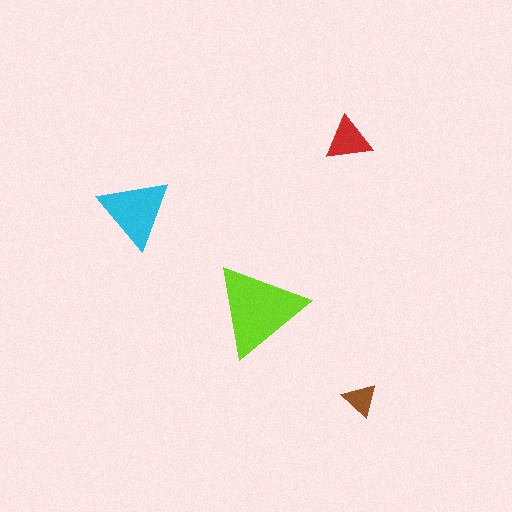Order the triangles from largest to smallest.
the lime one, the cyan one, the red one, the brown one.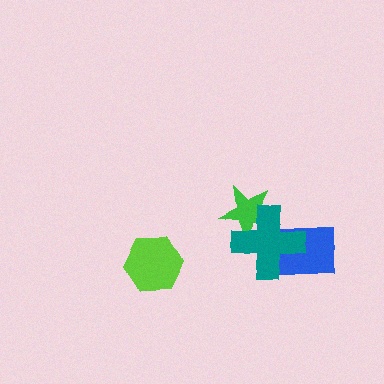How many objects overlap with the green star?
1 object overlaps with the green star.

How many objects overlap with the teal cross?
2 objects overlap with the teal cross.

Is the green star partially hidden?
Yes, it is partially covered by another shape.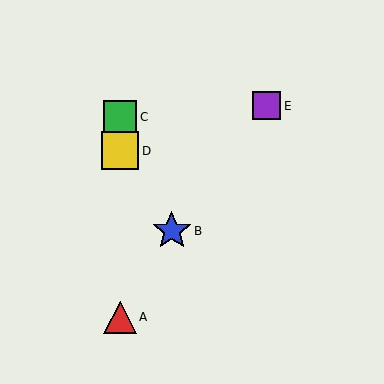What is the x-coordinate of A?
Object A is at x≈120.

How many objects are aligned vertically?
3 objects (A, C, D) are aligned vertically.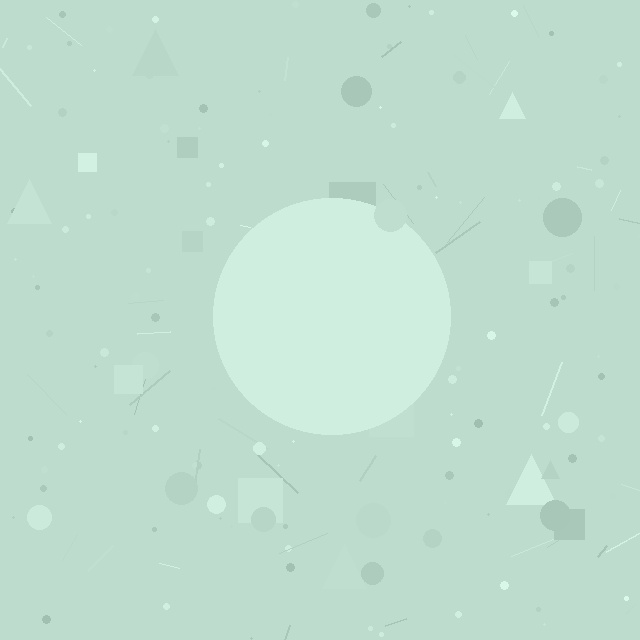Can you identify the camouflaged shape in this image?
The camouflaged shape is a circle.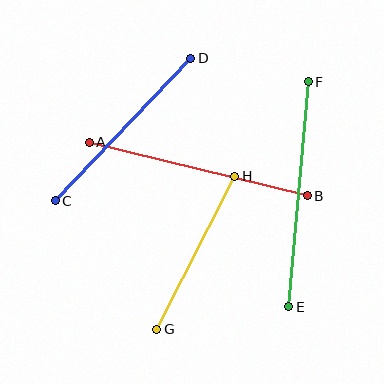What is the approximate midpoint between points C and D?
The midpoint is at approximately (123, 129) pixels.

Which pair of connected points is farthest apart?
Points E and F are farthest apart.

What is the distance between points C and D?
The distance is approximately 197 pixels.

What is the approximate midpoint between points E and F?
The midpoint is at approximately (298, 194) pixels.